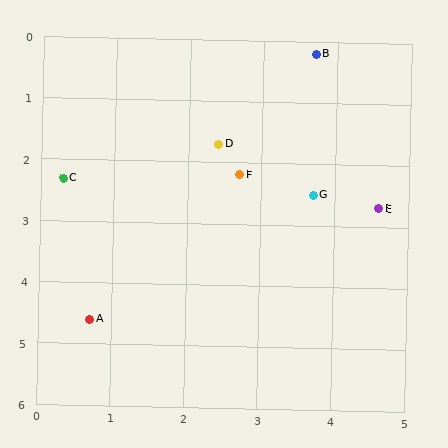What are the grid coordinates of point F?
Point F is at approximately (2.7, 2.2).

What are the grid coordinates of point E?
Point E is at approximately (4.6, 2.7).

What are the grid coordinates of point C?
Point C is at approximately (0.3, 2.3).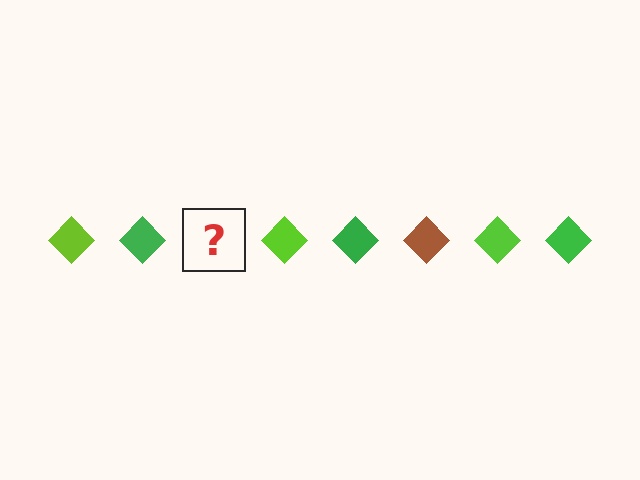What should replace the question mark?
The question mark should be replaced with a brown diamond.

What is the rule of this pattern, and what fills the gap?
The rule is that the pattern cycles through lime, green, brown diamonds. The gap should be filled with a brown diamond.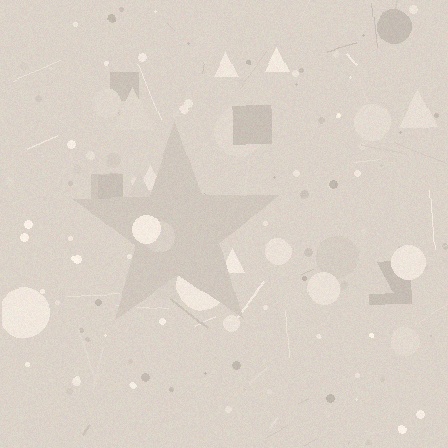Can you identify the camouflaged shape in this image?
The camouflaged shape is a star.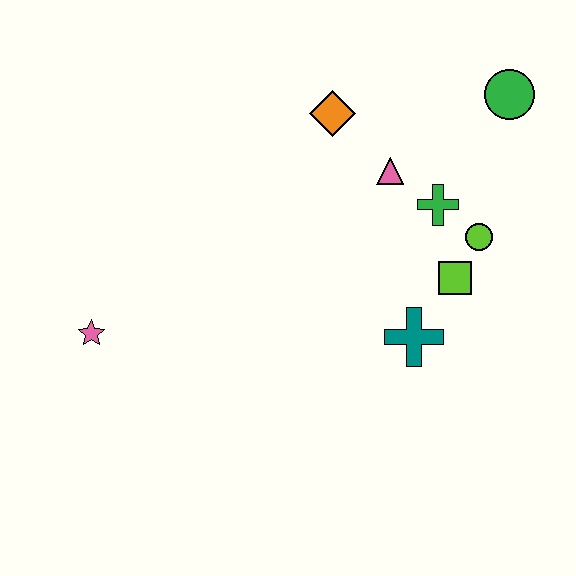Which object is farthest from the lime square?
The pink star is farthest from the lime square.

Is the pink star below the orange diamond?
Yes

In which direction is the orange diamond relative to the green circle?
The orange diamond is to the left of the green circle.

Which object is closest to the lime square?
The lime circle is closest to the lime square.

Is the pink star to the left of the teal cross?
Yes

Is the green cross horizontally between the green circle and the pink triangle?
Yes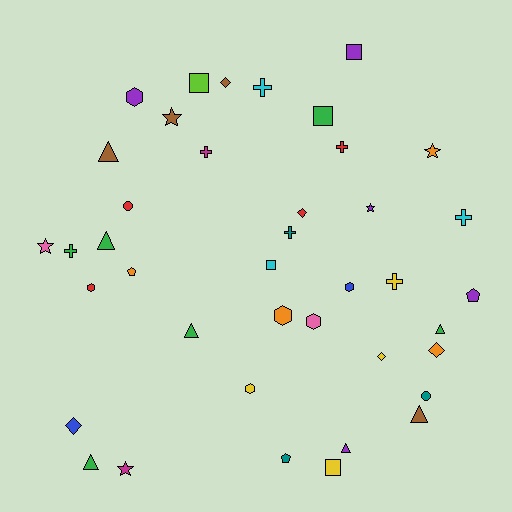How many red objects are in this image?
There are 4 red objects.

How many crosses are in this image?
There are 7 crosses.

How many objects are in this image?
There are 40 objects.